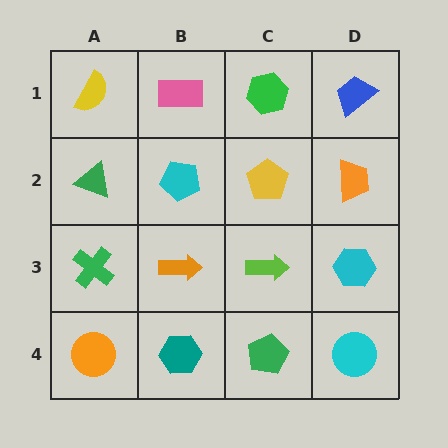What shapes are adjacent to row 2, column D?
A blue trapezoid (row 1, column D), a cyan hexagon (row 3, column D), a yellow pentagon (row 2, column C).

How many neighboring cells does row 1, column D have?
2.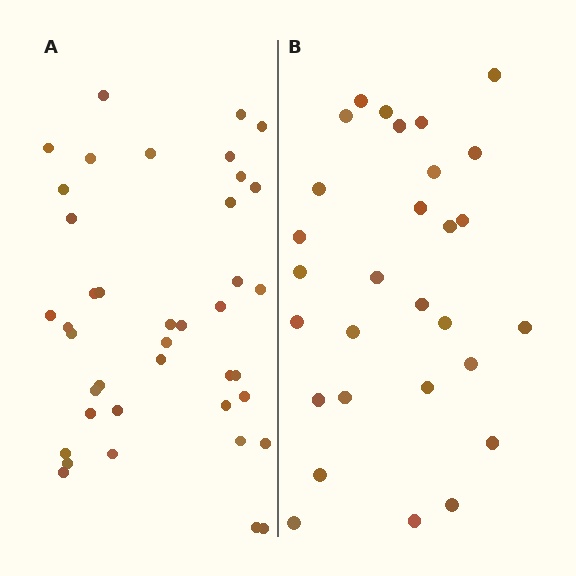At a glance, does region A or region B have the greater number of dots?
Region A (the left region) has more dots.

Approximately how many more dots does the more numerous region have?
Region A has roughly 12 or so more dots than region B.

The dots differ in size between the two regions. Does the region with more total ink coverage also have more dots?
No. Region B has more total ink coverage because its dots are larger, but region A actually contains more individual dots. Total area can be misleading — the number of items is what matters here.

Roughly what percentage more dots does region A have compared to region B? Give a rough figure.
About 40% more.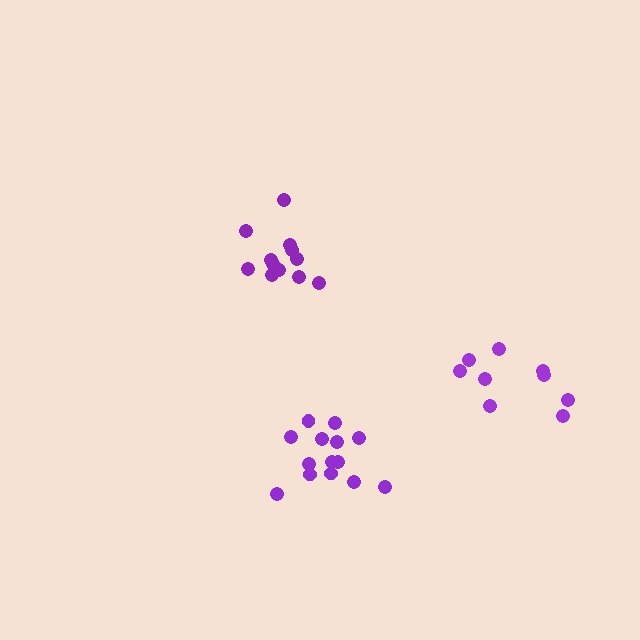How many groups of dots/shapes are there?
There are 3 groups.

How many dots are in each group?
Group 1: 14 dots, Group 2: 9 dots, Group 3: 12 dots (35 total).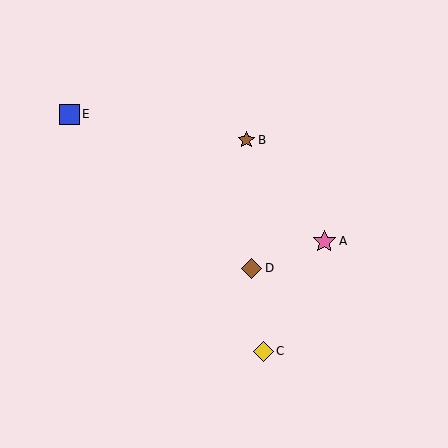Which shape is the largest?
The pink star (labeled A) is the largest.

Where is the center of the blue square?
The center of the blue square is at (69, 114).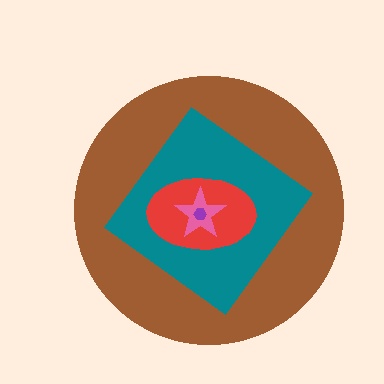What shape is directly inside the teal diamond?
The red ellipse.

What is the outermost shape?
The brown circle.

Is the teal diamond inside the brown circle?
Yes.